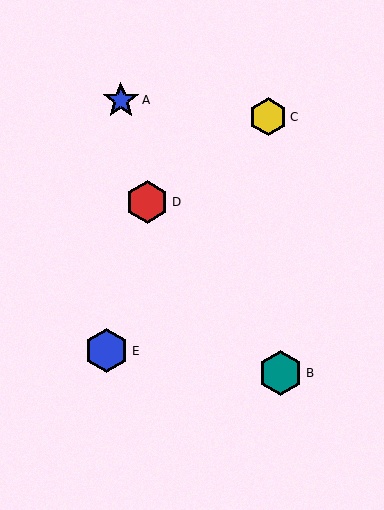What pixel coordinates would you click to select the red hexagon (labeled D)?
Click at (147, 202) to select the red hexagon D.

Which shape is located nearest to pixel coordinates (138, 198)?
The red hexagon (labeled D) at (147, 202) is nearest to that location.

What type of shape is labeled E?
Shape E is a blue hexagon.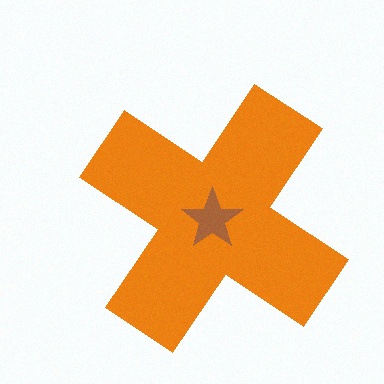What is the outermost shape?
The orange cross.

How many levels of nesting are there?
2.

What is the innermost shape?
The brown star.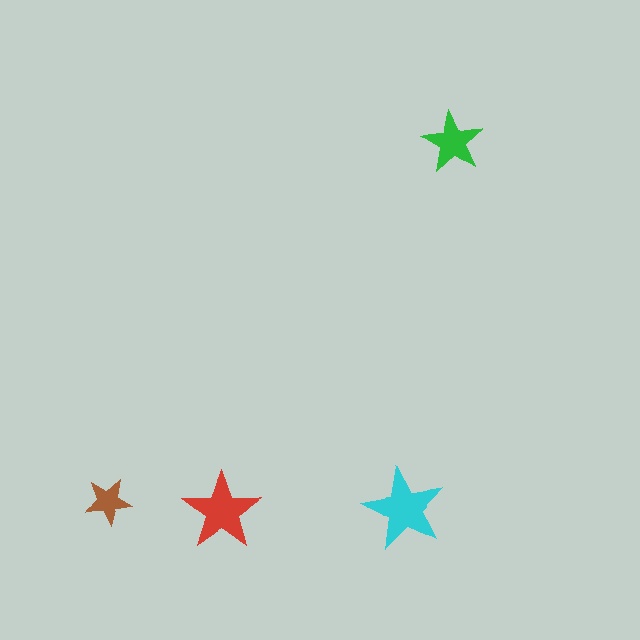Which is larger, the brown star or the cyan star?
The cyan one.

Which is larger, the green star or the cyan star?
The cyan one.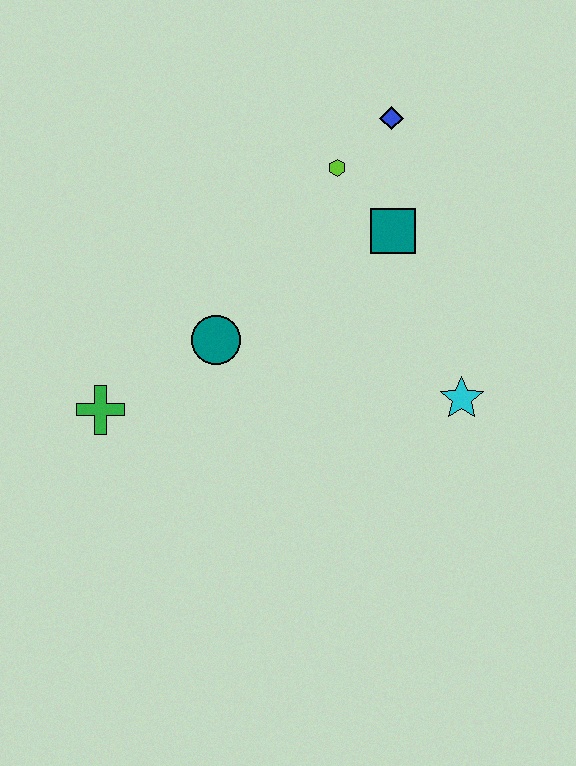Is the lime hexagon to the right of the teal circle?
Yes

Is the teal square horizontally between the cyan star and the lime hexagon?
Yes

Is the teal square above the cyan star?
Yes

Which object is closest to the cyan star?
The teal square is closest to the cyan star.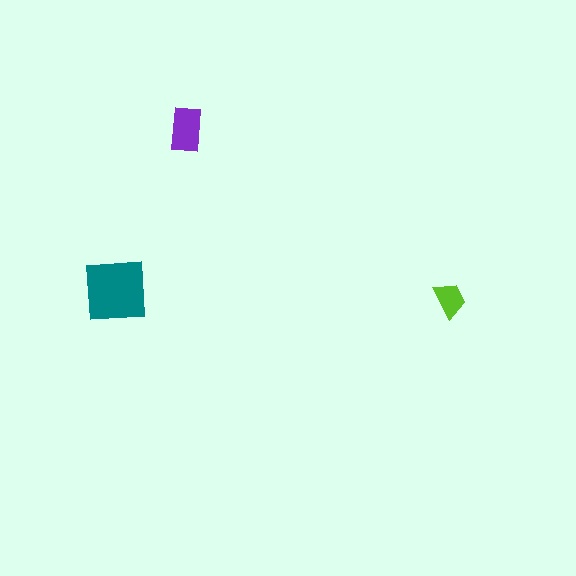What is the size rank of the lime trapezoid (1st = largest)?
3rd.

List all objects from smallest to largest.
The lime trapezoid, the purple rectangle, the teal square.